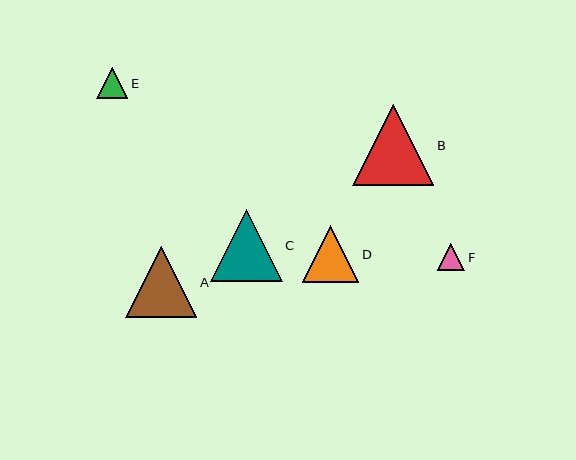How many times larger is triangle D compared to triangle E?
Triangle D is approximately 1.8 times the size of triangle E.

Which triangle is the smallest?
Triangle F is the smallest with a size of approximately 28 pixels.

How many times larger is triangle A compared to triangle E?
Triangle A is approximately 2.3 times the size of triangle E.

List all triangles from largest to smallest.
From largest to smallest: B, C, A, D, E, F.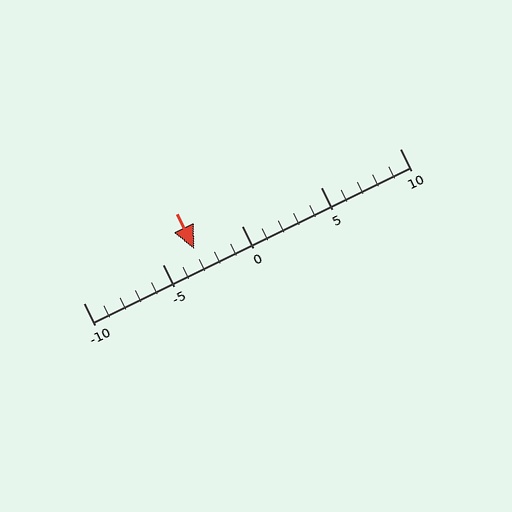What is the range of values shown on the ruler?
The ruler shows values from -10 to 10.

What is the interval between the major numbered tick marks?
The major tick marks are spaced 5 units apart.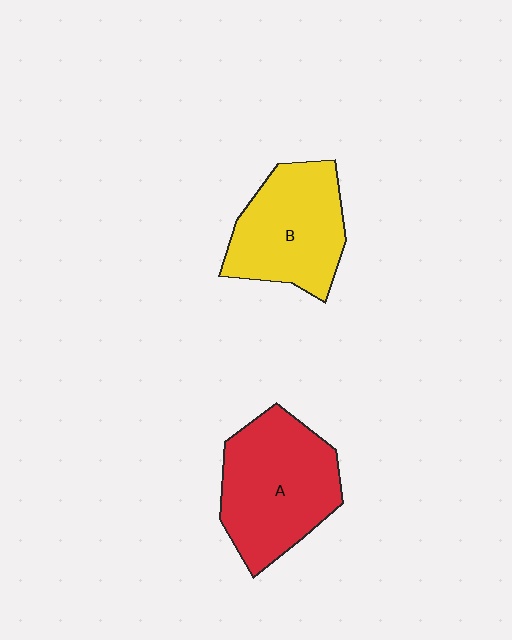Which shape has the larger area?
Shape A (red).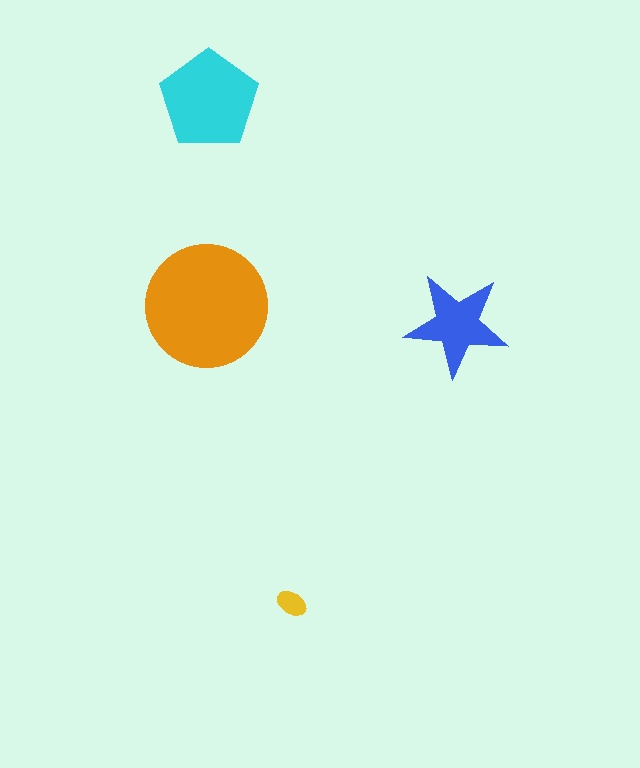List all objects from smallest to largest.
The yellow ellipse, the blue star, the cyan pentagon, the orange circle.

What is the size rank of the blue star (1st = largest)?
3rd.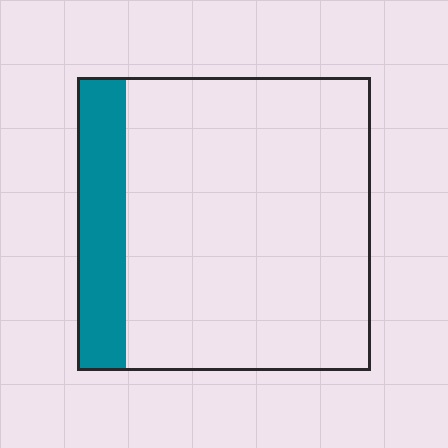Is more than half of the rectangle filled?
No.